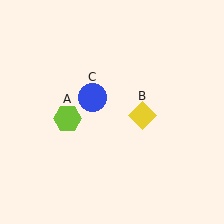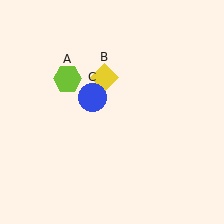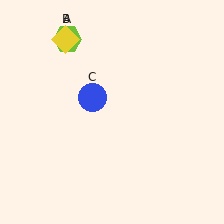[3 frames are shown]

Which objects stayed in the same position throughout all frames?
Blue circle (object C) remained stationary.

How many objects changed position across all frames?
2 objects changed position: lime hexagon (object A), yellow diamond (object B).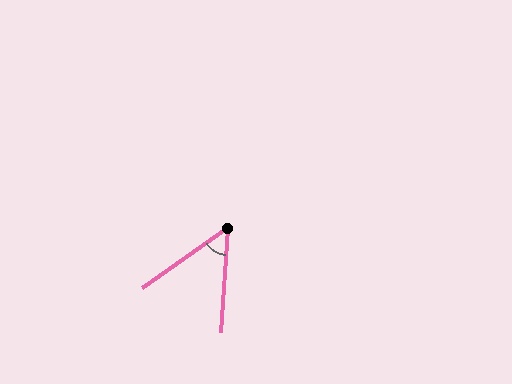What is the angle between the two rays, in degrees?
Approximately 51 degrees.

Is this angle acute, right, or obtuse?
It is acute.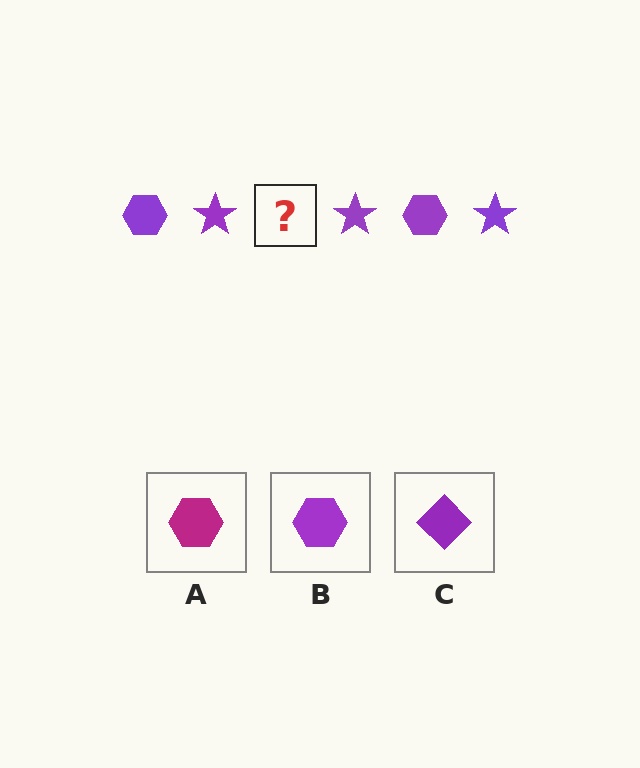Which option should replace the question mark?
Option B.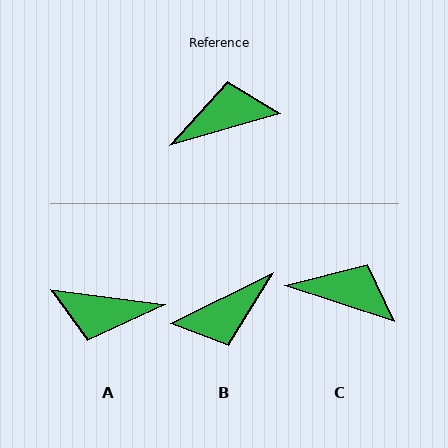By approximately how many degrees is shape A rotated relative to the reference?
Approximately 157 degrees counter-clockwise.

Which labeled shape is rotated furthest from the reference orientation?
B, about 170 degrees away.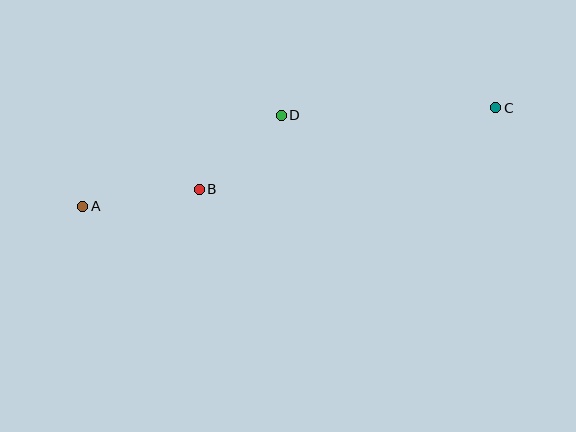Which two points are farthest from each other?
Points A and C are farthest from each other.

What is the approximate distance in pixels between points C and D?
The distance between C and D is approximately 215 pixels.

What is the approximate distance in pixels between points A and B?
The distance between A and B is approximately 118 pixels.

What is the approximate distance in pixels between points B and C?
The distance between B and C is approximately 308 pixels.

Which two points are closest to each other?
Points B and D are closest to each other.